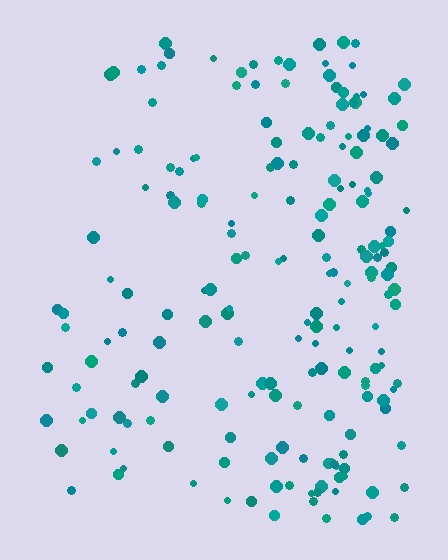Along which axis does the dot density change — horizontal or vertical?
Horizontal.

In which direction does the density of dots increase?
From left to right, with the right side densest.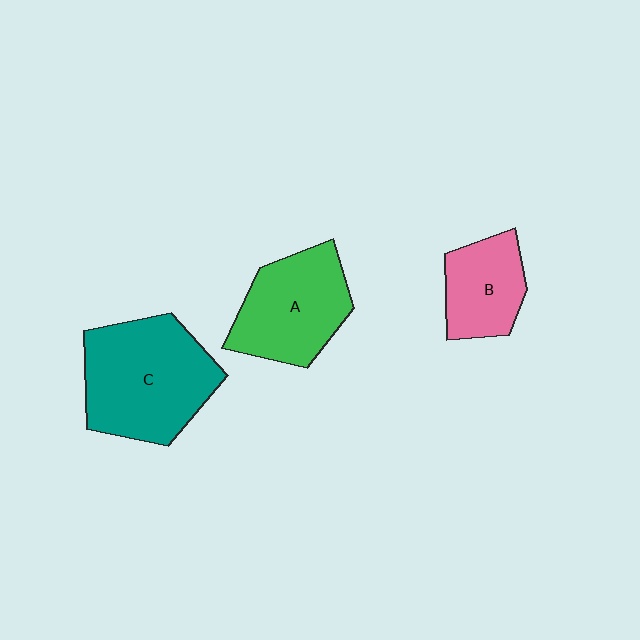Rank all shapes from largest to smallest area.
From largest to smallest: C (teal), A (green), B (pink).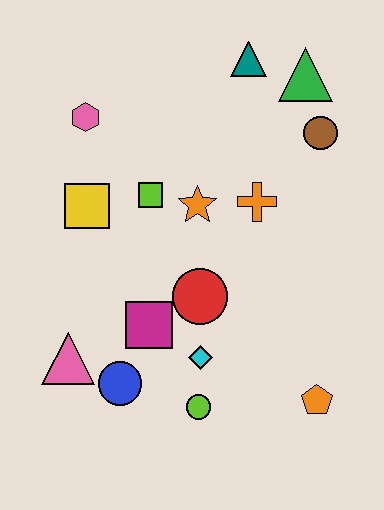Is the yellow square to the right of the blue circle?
No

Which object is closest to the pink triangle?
The blue circle is closest to the pink triangle.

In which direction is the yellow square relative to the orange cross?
The yellow square is to the left of the orange cross.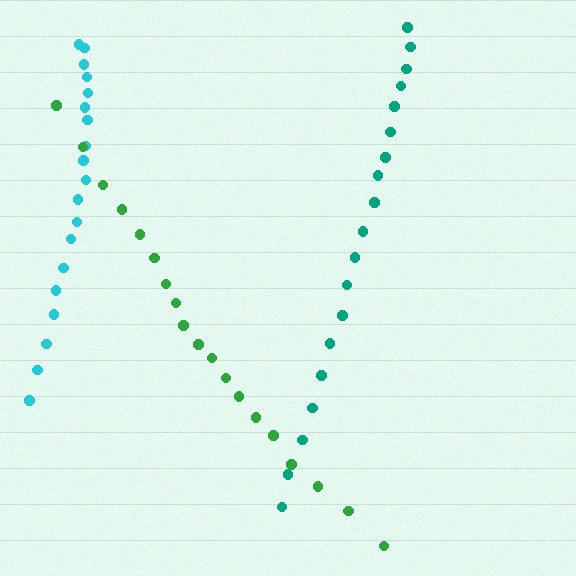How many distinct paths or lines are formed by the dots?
There are 3 distinct paths.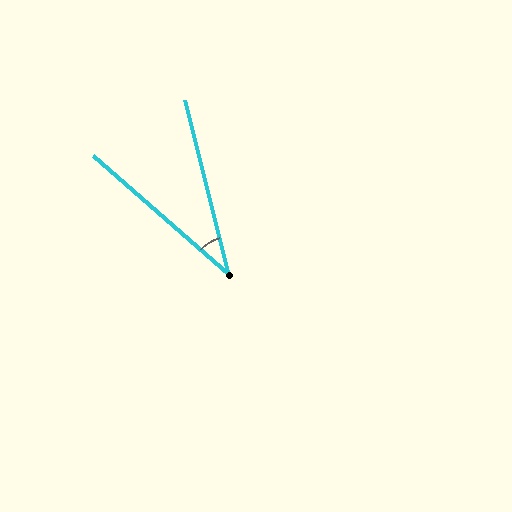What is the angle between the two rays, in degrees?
Approximately 35 degrees.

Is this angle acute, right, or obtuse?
It is acute.